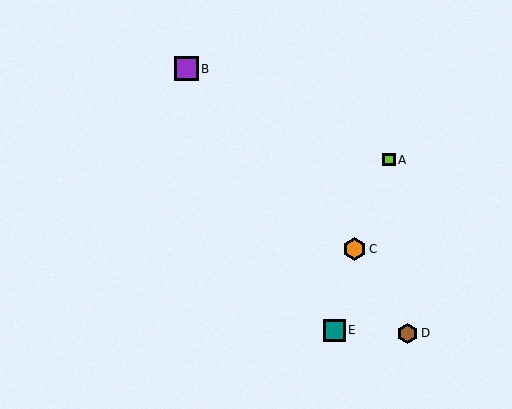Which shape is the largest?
The purple square (labeled B) is the largest.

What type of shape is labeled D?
Shape D is a brown hexagon.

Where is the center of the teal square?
The center of the teal square is at (334, 330).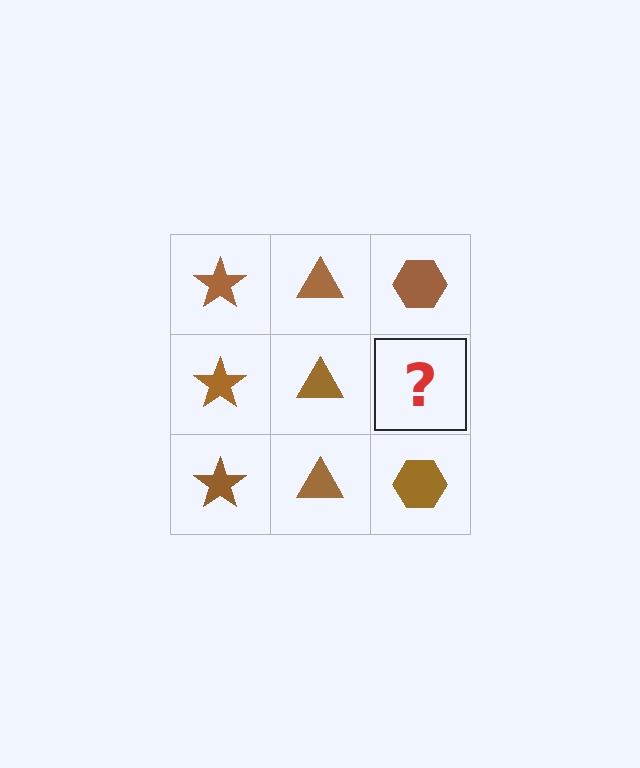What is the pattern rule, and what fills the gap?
The rule is that each column has a consistent shape. The gap should be filled with a brown hexagon.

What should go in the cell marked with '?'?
The missing cell should contain a brown hexagon.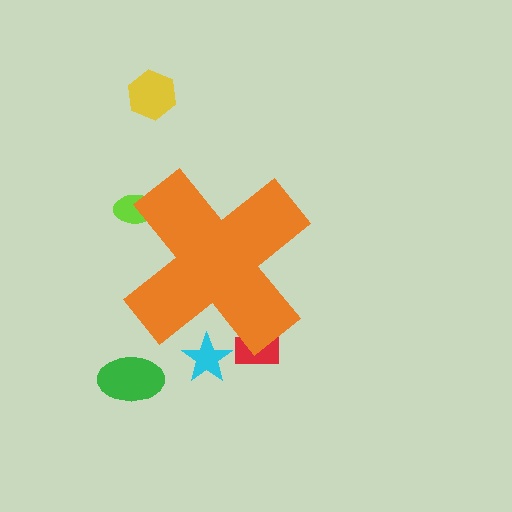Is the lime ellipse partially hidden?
Yes, the lime ellipse is partially hidden behind the orange cross.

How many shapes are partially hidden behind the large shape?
3 shapes are partially hidden.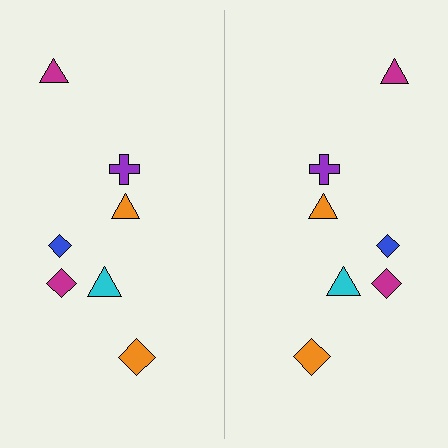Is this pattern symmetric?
Yes, this pattern has bilateral (reflection) symmetry.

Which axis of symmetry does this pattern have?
The pattern has a vertical axis of symmetry running through the center of the image.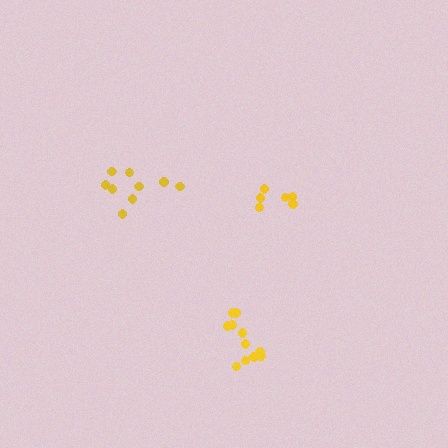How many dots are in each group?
Group 1: 6 dots, Group 2: 12 dots, Group 3: 9 dots (27 total).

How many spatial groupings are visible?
There are 3 spatial groupings.